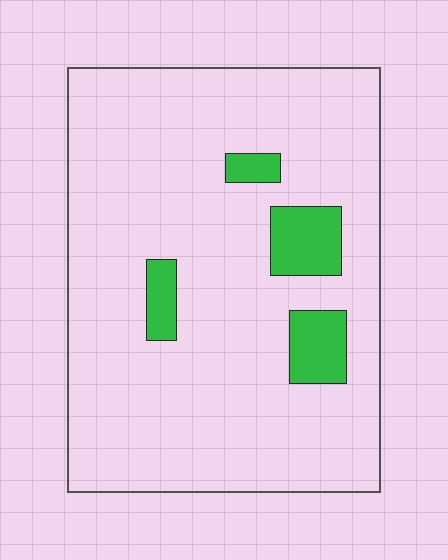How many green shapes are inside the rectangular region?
4.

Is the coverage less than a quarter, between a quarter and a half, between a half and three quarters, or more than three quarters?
Less than a quarter.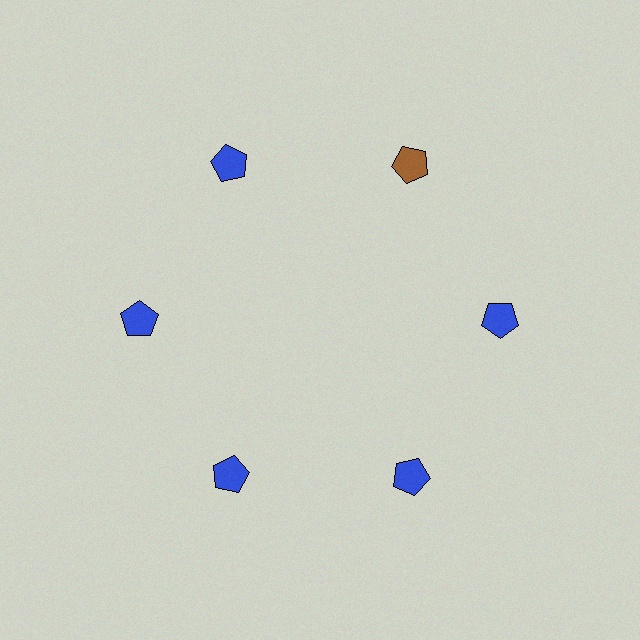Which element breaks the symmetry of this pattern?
The brown pentagon at roughly the 1 o'clock position breaks the symmetry. All other shapes are blue pentagons.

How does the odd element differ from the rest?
It has a different color: brown instead of blue.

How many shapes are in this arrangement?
There are 6 shapes arranged in a ring pattern.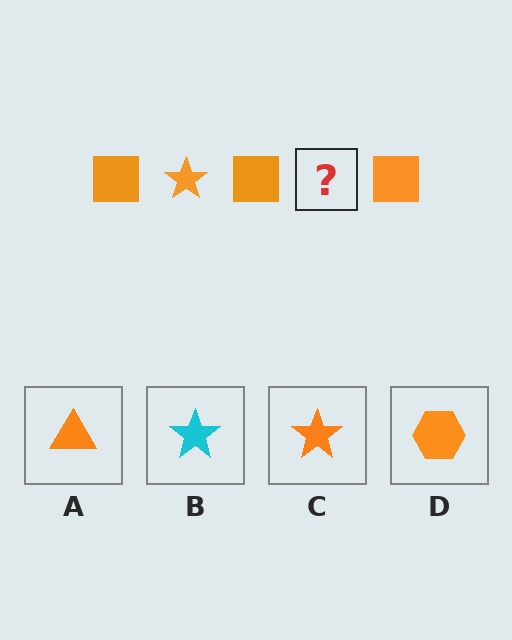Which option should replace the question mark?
Option C.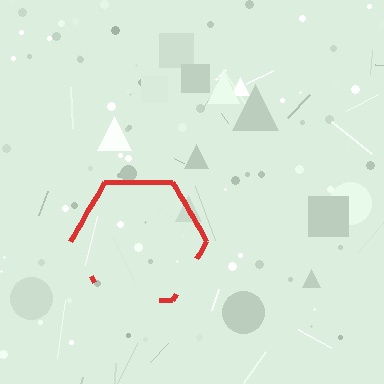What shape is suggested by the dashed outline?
The dashed outline suggests a hexagon.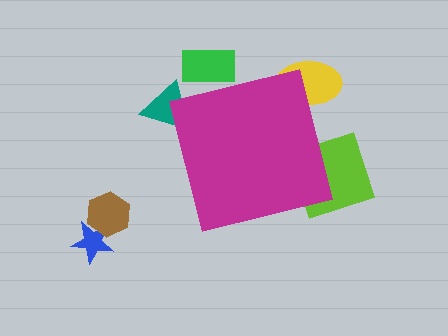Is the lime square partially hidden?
Yes, the lime square is partially hidden behind the magenta square.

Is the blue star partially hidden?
No, the blue star is fully visible.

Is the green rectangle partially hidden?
Yes, the green rectangle is partially hidden behind the magenta square.